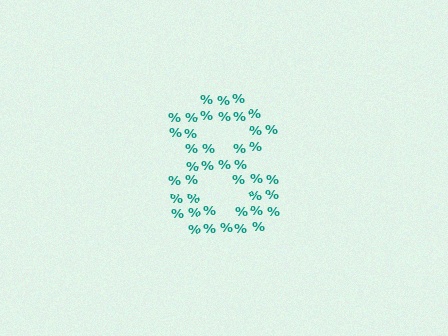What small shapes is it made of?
It is made of small percent signs.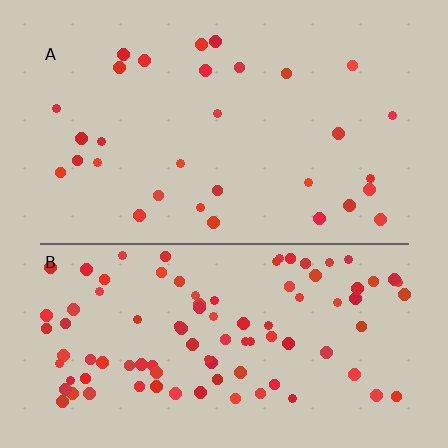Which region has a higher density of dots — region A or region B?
B (the bottom).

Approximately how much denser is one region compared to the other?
Approximately 3.1× — region B over region A.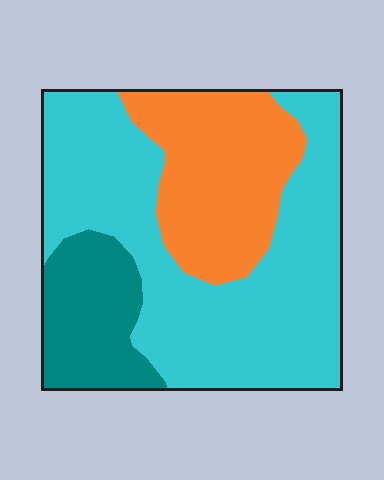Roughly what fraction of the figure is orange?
Orange takes up about one quarter (1/4) of the figure.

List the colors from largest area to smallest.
From largest to smallest: cyan, orange, teal.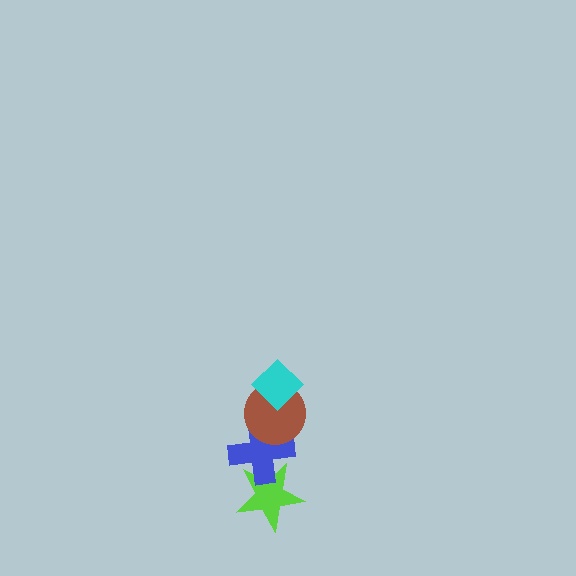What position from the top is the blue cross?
The blue cross is 3rd from the top.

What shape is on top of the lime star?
The blue cross is on top of the lime star.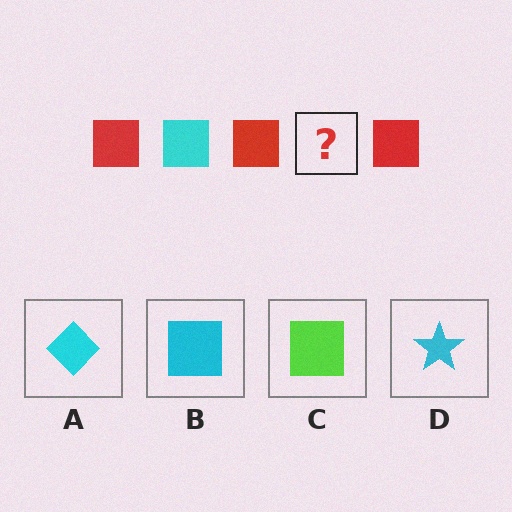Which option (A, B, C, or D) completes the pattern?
B.